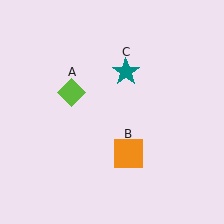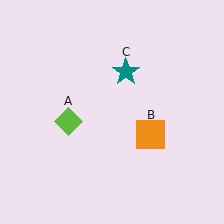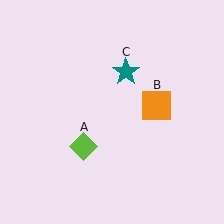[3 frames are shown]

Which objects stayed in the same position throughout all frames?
Teal star (object C) remained stationary.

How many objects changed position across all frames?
2 objects changed position: lime diamond (object A), orange square (object B).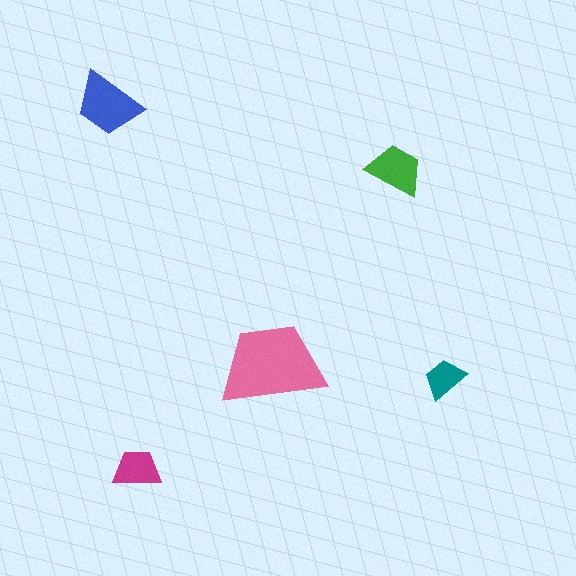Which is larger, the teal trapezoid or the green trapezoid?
The green one.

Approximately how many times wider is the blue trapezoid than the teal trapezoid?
About 1.5 times wider.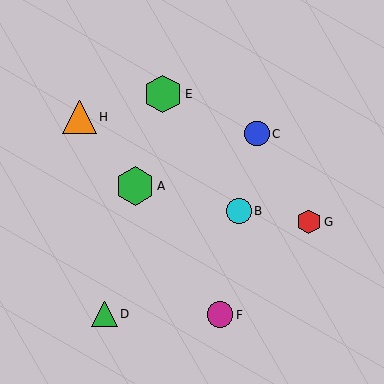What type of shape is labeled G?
Shape G is a red hexagon.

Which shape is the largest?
The green hexagon (labeled A) is the largest.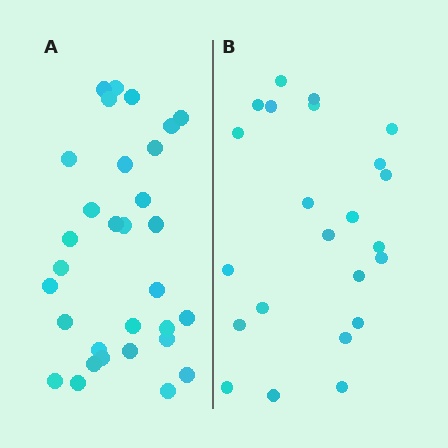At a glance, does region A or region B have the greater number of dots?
Region A (the left region) has more dots.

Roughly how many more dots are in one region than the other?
Region A has roughly 8 or so more dots than region B.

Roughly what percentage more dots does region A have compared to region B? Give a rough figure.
About 35% more.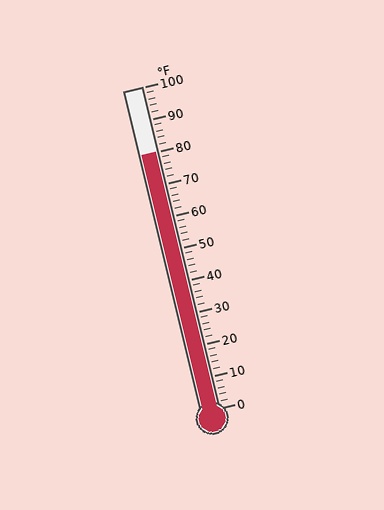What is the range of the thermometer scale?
The thermometer scale ranges from 0°F to 100°F.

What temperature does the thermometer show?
The thermometer shows approximately 80°F.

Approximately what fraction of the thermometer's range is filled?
The thermometer is filled to approximately 80% of its range.